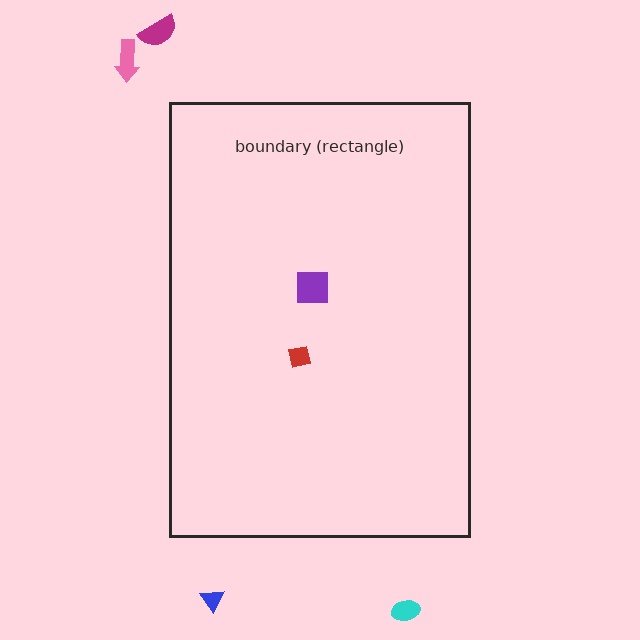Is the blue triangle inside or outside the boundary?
Outside.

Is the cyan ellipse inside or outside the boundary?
Outside.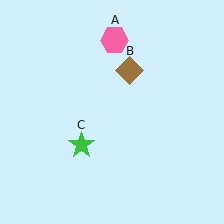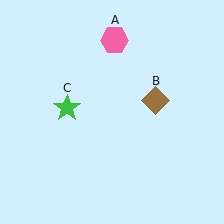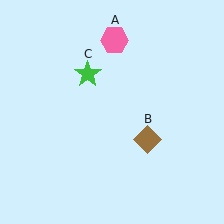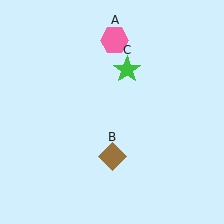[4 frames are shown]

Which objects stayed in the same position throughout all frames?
Pink hexagon (object A) remained stationary.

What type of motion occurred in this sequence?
The brown diamond (object B), green star (object C) rotated clockwise around the center of the scene.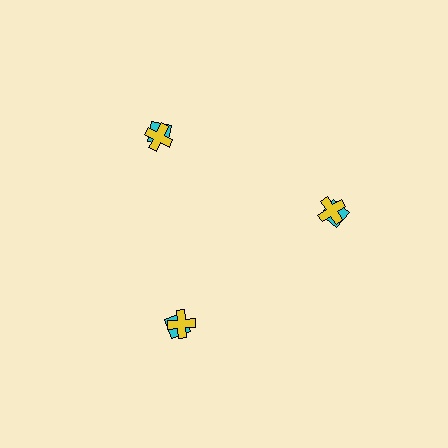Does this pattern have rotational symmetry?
Yes, this pattern has 3-fold rotational symmetry. It looks the same after rotating 120 degrees around the center.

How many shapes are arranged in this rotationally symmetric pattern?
There are 6 shapes, arranged in 3 groups of 2.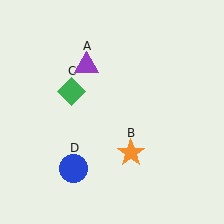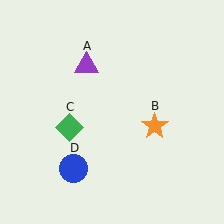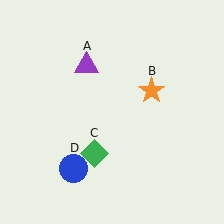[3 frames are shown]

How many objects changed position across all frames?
2 objects changed position: orange star (object B), green diamond (object C).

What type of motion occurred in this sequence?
The orange star (object B), green diamond (object C) rotated counterclockwise around the center of the scene.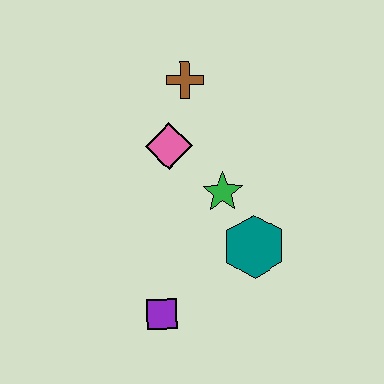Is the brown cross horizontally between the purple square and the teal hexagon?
Yes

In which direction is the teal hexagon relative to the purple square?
The teal hexagon is to the right of the purple square.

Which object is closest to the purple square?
The teal hexagon is closest to the purple square.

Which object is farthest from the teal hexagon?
The brown cross is farthest from the teal hexagon.